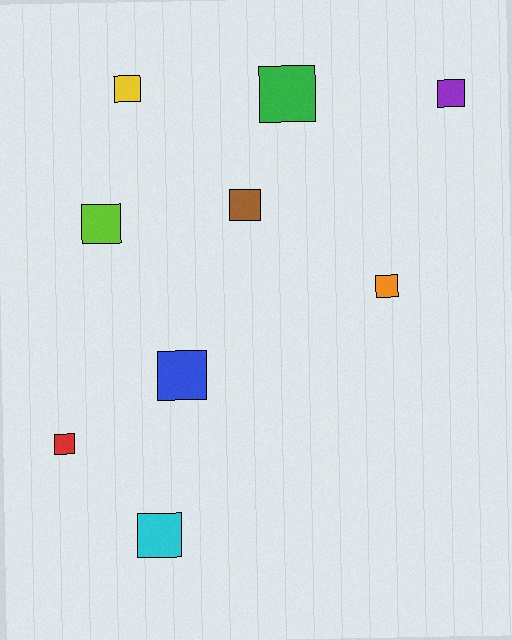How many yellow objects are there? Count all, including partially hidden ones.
There is 1 yellow object.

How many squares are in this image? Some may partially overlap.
There are 9 squares.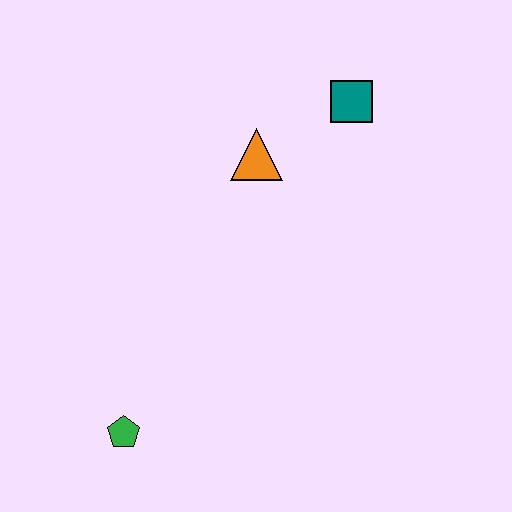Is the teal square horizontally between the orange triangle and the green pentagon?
No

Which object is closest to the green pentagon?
The orange triangle is closest to the green pentagon.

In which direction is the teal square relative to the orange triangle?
The teal square is to the right of the orange triangle.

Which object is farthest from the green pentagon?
The teal square is farthest from the green pentagon.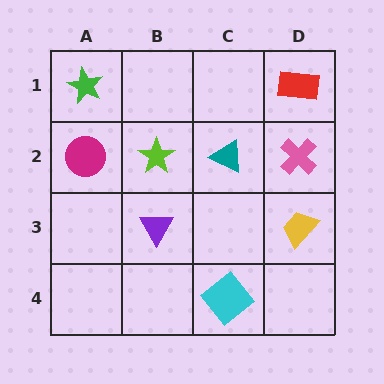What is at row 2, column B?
A lime star.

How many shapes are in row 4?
1 shape.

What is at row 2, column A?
A magenta circle.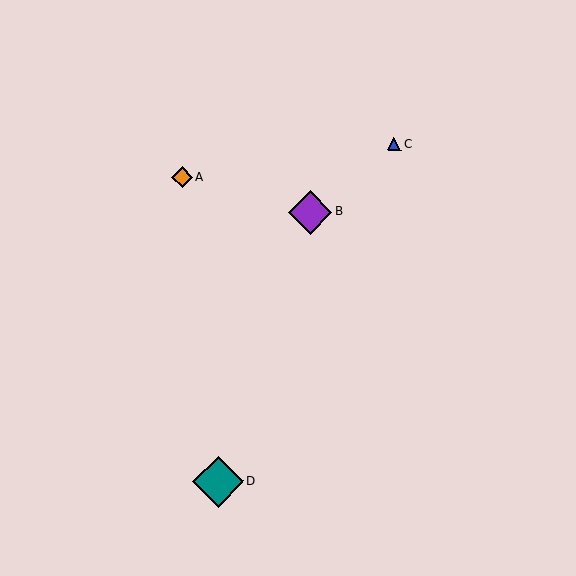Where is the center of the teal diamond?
The center of the teal diamond is at (218, 482).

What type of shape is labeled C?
Shape C is a blue triangle.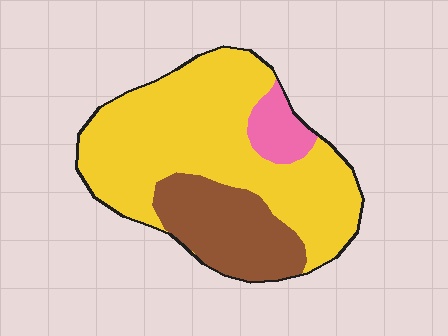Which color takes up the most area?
Yellow, at roughly 65%.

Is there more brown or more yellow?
Yellow.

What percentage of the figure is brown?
Brown takes up about one quarter (1/4) of the figure.